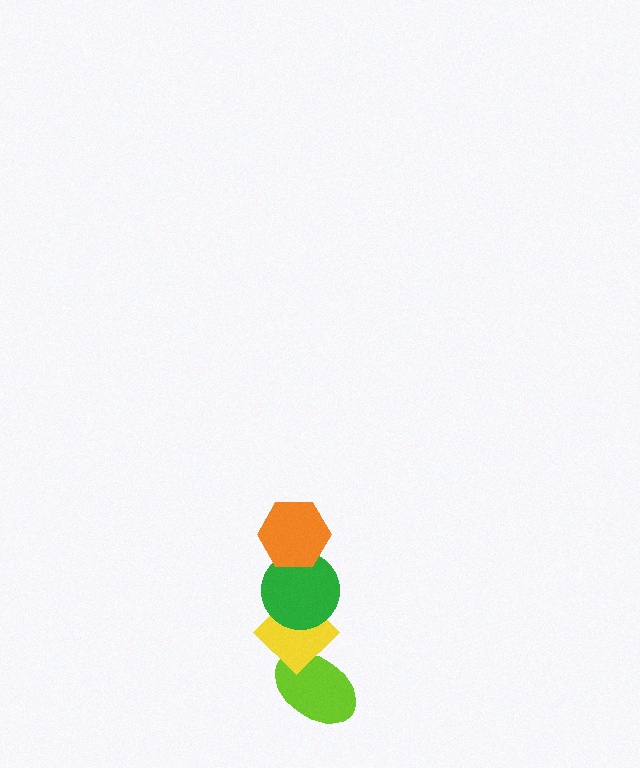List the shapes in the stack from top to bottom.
From top to bottom: the orange hexagon, the green circle, the yellow diamond, the lime ellipse.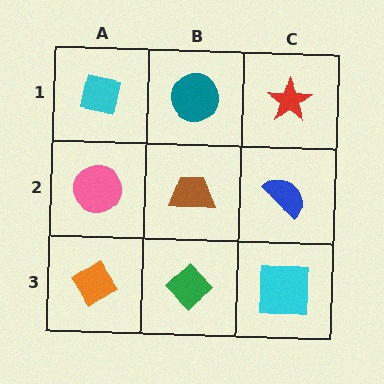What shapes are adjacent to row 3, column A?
A pink circle (row 2, column A), a green diamond (row 3, column B).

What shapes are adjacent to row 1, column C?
A blue semicircle (row 2, column C), a teal circle (row 1, column B).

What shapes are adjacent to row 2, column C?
A red star (row 1, column C), a cyan square (row 3, column C), a brown trapezoid (row 2, column B).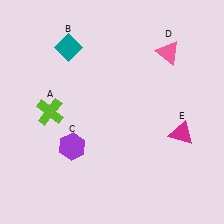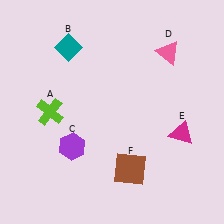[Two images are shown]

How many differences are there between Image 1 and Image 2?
There is 1 difference between the two images.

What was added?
A brown square (F) was added in Image 2.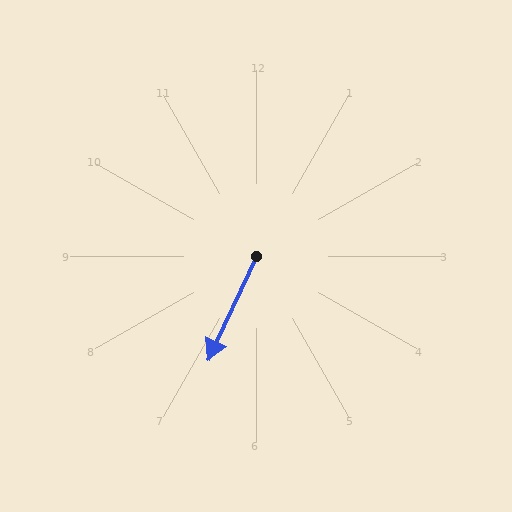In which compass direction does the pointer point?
Southwest.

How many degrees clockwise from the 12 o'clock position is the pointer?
Approximately 205 degrees.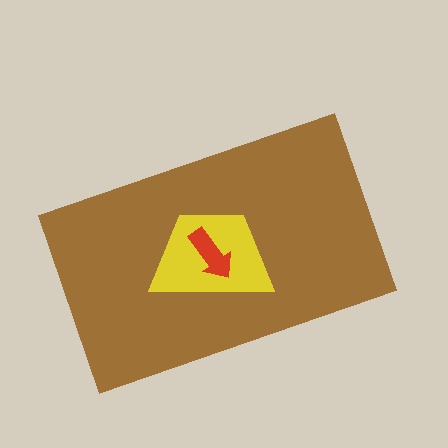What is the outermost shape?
The brown rectangle.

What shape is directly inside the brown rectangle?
The yellow trapezoid.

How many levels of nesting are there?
3.